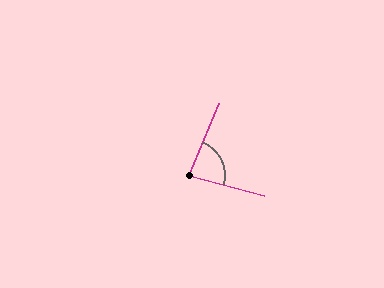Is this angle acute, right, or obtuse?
It is acute.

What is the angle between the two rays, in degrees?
Approximately 82 degrees.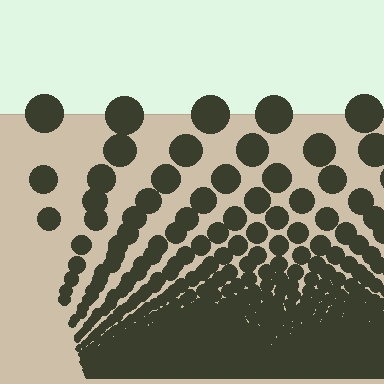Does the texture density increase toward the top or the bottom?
Density increases toward the bottom.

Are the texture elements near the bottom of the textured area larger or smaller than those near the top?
Smaller. The gradient is inverted — elements near the bottom are smaller and denser.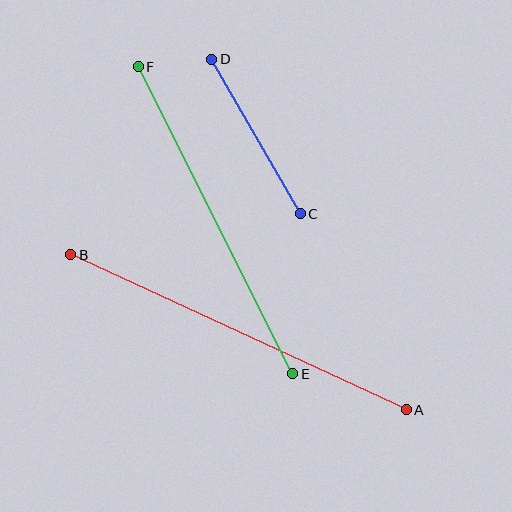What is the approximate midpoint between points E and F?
The midpoint is at approximately (215, 220) pixels.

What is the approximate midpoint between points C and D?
The midpoint is at approximately (256, 136) pixels.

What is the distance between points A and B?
The distance is approximately 370 pixels.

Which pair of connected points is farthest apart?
Points A and B are farthest apart.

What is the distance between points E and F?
The distance is approximately 343 pixels.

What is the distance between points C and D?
The distance is approximately 179 pixels.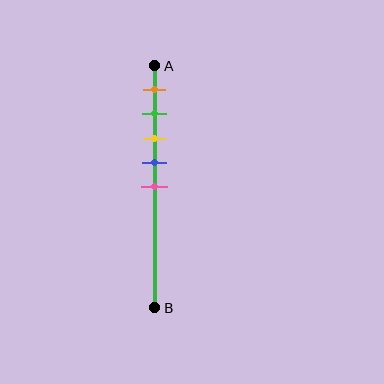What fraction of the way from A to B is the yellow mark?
The yellow mark is approximately 30% (0.3) of the way from A to B.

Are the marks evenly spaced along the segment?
Yes, the marks are approximately evenly spaced.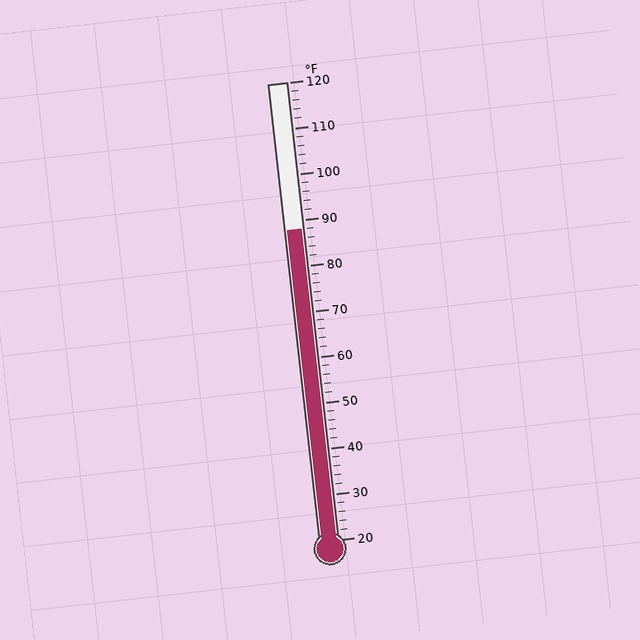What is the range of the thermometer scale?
The thermometer scale ranges from 20°F to 120°F.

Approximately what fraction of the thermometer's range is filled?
The thermometer is filled to approximately 70% of its range.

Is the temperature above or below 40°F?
The temperature is above 40°F.